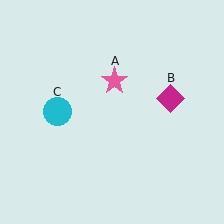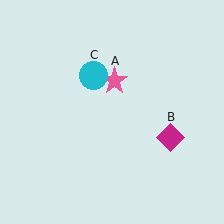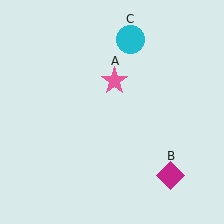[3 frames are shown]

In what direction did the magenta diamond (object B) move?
The magenta diamond (object B) moved down.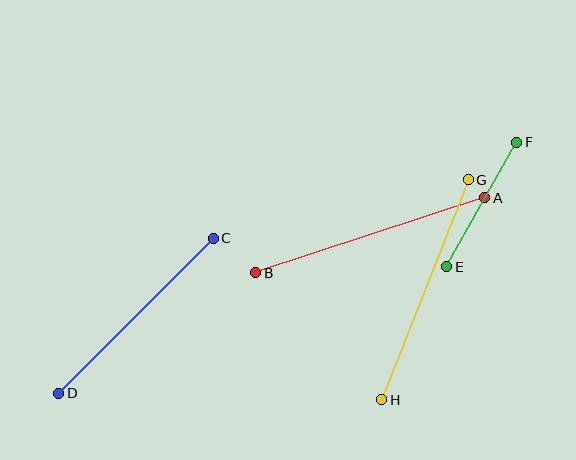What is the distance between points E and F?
The distance is approximately 143 pixels.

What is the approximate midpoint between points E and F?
The midpoint is at approximately (482, 204) pixels.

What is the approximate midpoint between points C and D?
The midpoint is at approximately (136, 316) pixels.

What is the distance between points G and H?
The distance is approximately 237 pixels.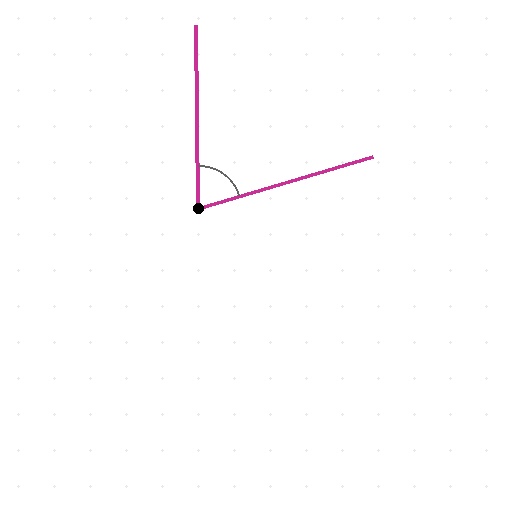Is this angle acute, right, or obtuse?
It is acute.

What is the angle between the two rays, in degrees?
Approximately 74 degrees.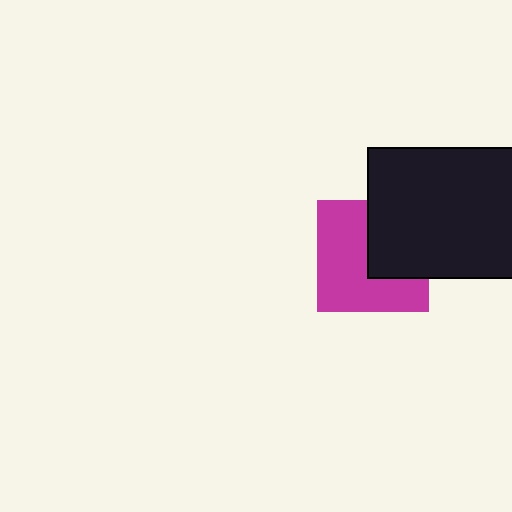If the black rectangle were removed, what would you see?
You would see the complete magenta square.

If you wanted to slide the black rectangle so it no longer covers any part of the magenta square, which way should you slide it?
Slide it right — that is the most direct way to separate the two shapes.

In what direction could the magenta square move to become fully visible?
The magenta square could move left. That would shift it out from behind the black rectangle entirely.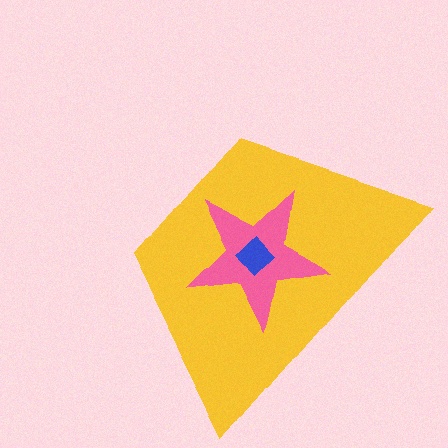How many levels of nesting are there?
3.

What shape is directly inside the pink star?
The blue diamond.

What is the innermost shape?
The blue diamond.